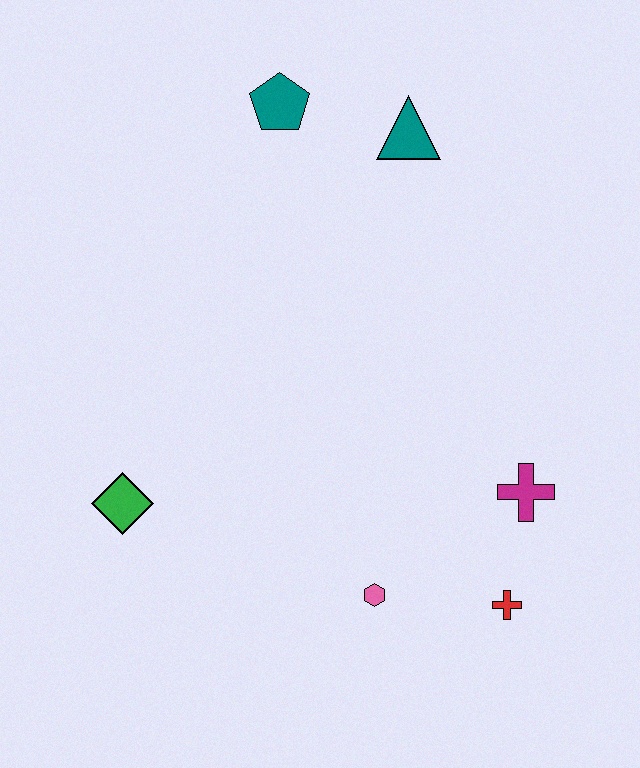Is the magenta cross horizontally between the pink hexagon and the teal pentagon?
No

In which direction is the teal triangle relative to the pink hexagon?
The teal triangle is above the pink hexagon.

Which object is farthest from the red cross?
The teal pentagon is farthest from the red cross.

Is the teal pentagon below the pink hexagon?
No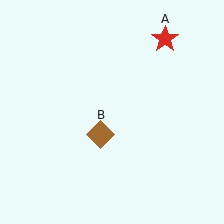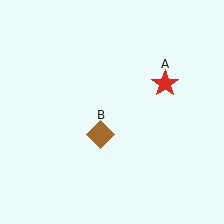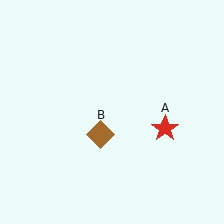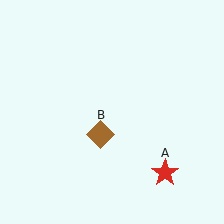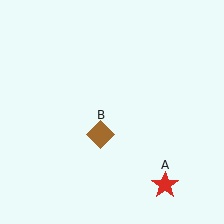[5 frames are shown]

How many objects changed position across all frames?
1 object changed position: red star (object A).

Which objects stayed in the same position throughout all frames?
Brown diamond (object B) remained stationary.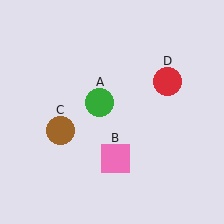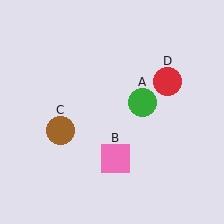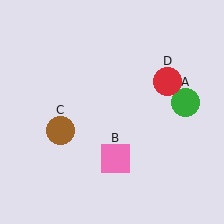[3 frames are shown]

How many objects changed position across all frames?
1 object changed position: green circle (object A).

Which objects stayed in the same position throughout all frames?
Pink square (object B) and brown circle (object C) and red circle (object D) remained stationary.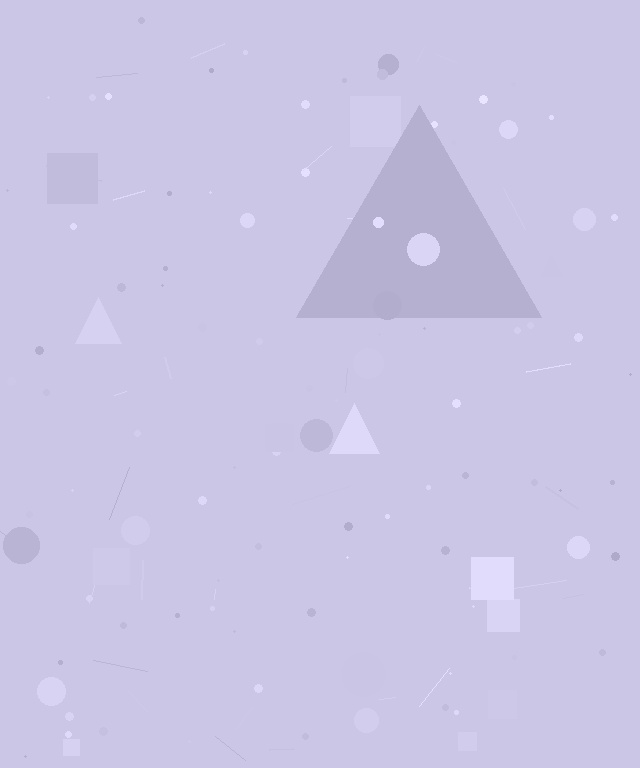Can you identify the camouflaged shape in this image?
The camouflaged shape is a triangle.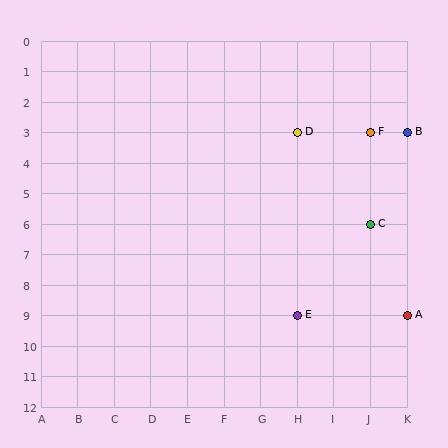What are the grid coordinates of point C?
Point C is at grid coordinates (J, 6).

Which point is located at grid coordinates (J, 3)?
Point F is at (J, 3).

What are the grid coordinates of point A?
Point A is at grid coordinates (K, 9).